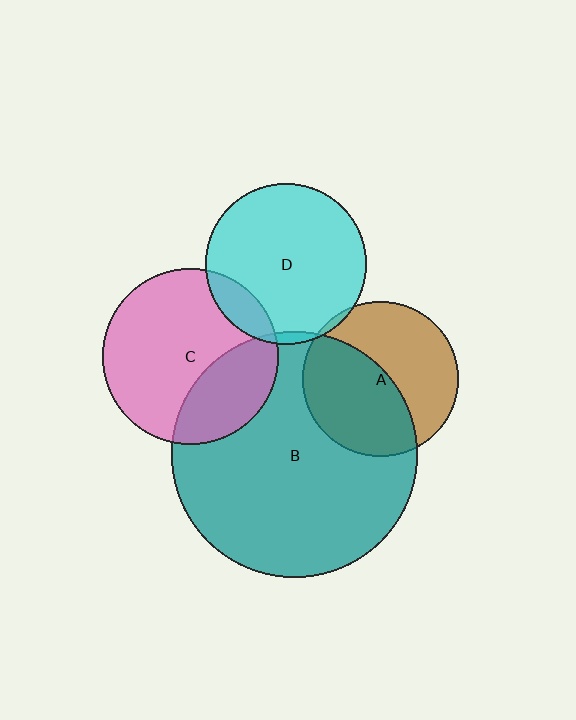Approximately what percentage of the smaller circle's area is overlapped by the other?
Approximately 5%.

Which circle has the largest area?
Circle B (teal).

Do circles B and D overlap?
Yes.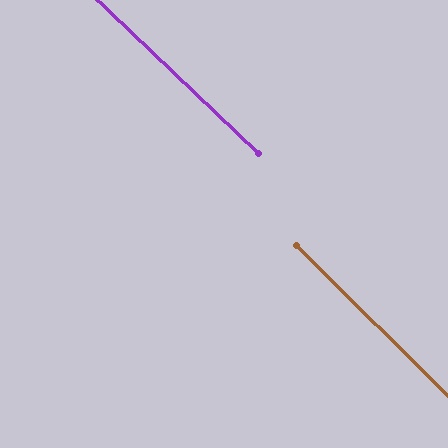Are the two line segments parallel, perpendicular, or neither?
Parallel — their directions differ by only 1.1°.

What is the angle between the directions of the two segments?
Approximately 1 degree.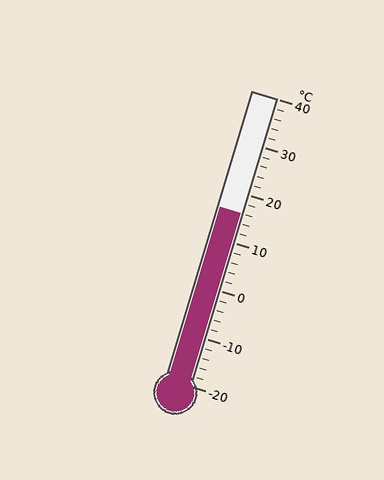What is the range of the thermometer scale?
The thermometer scale ranges from -20°C to 40°C.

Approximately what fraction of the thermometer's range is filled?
The thermometer is filled to approximately 60% of its range.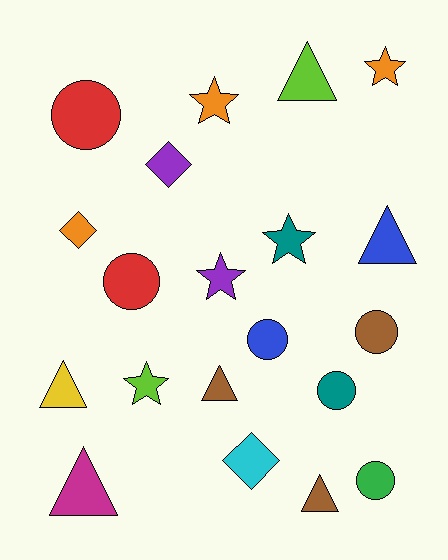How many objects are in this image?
There are 20 objects.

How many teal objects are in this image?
There are 2 teal objects.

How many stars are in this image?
There are 5 stars.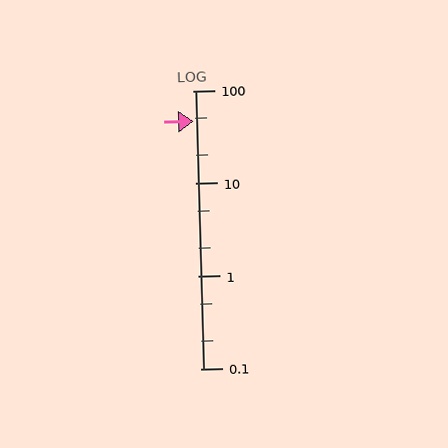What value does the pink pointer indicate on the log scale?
The pointer indicates approximately 47.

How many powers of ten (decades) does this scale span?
The scale spans 3 decades, from 0.1 to 100.